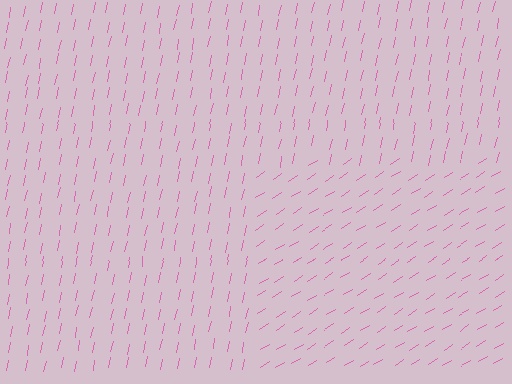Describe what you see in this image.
The image is filled with small pink line segments. A rectangle region in the image has lines oriented differently from the surrounding lines, creating a visible texture boundary.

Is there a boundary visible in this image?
Yes, there is a texture boundary formed by a change in line orientation.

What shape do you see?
I see a rectangle.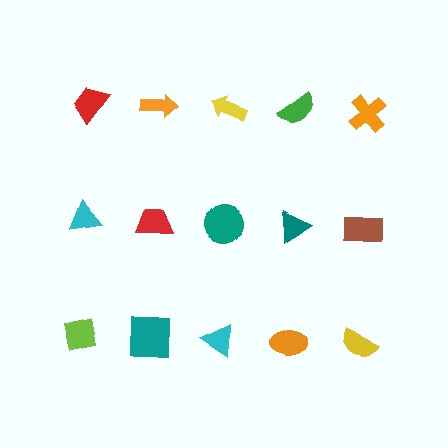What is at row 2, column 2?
A red trapezoid.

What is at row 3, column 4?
An orange ellipse.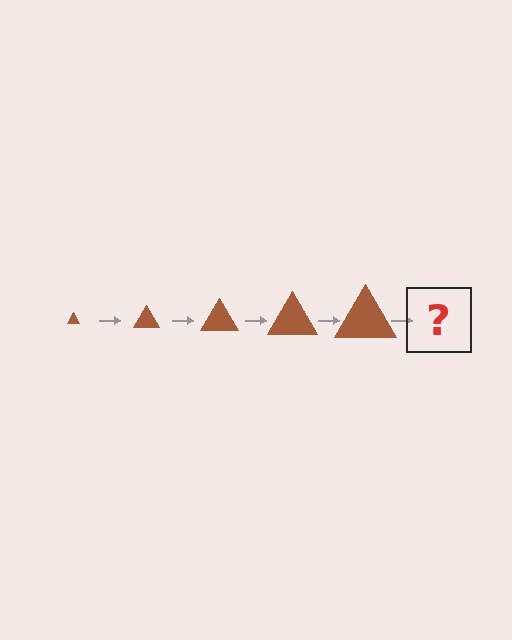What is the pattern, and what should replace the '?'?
The pattern is that the triangle gets progressively larger each step. The '?' should be a brown triangle, larger than the previous one.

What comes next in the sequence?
The next element should be a brown triangle, larger than the previous one.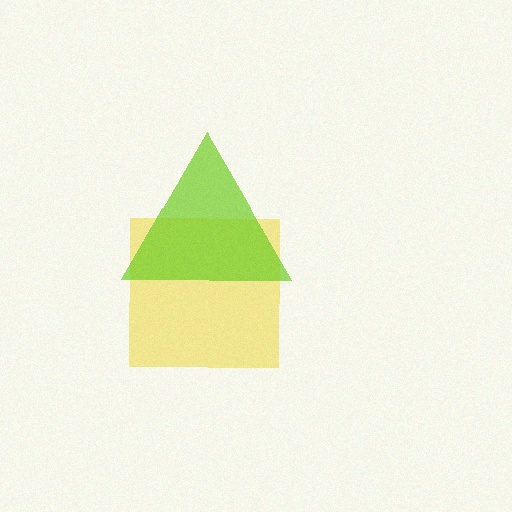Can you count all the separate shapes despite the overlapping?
Yes, there are 2 separate shapes.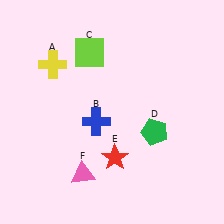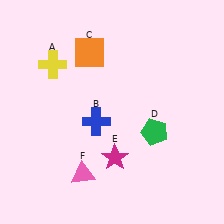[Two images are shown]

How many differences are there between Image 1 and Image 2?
There are 2 differences between the two images.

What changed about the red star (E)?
In Image 1, E is red. In Image 2, it changed to magenta.